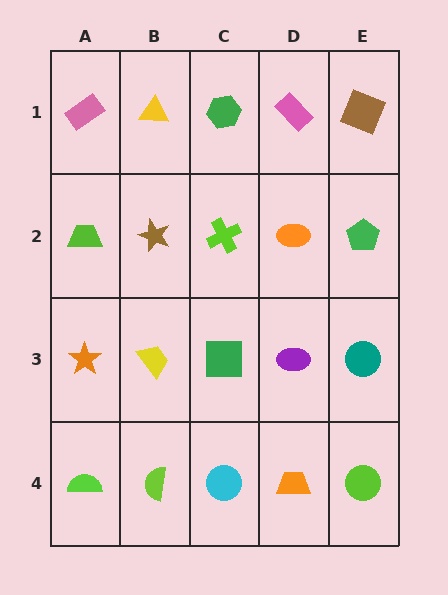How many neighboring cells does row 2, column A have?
3.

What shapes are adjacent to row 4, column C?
A green square (row 3, column C), a lime semicircle (row 4, column B), an orange trapezoid (row 4, column D).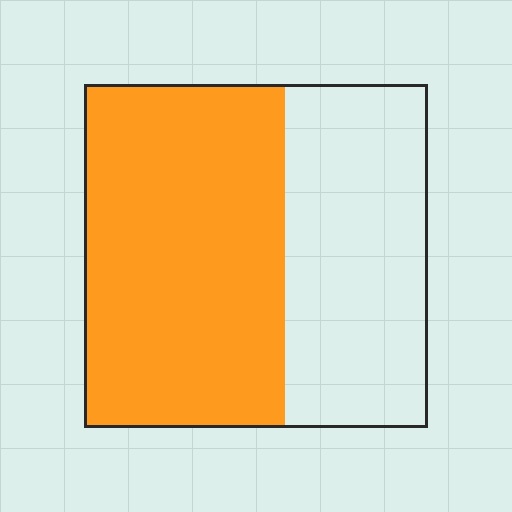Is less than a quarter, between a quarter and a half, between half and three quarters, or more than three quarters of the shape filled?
Between half and three quarters.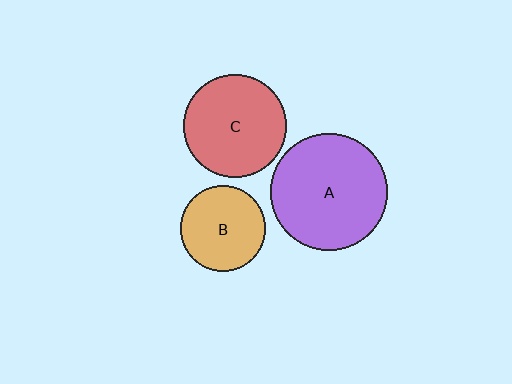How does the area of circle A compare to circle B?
Approximately 1.9 times.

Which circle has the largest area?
Circle A (purple).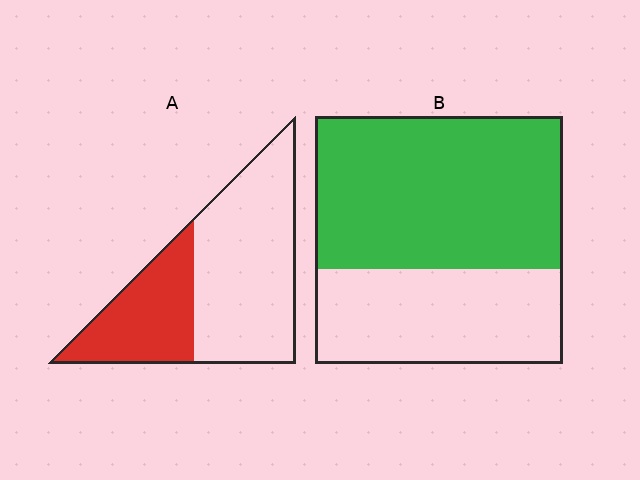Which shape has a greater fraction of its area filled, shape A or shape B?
Shape B.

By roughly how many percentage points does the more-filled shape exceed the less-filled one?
By roughly 25 percentage points (B over A).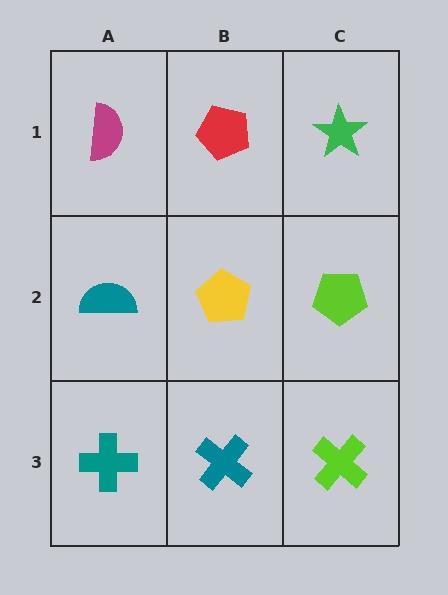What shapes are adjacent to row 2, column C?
A green star (row 1, column C), a lime cross (row 3, column C), a yellow pentagon (row 2, column B).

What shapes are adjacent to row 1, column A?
A teal semicircle (row 2, column A), a red pentagon (row 1, column B).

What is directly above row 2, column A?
A magenta semicircle.